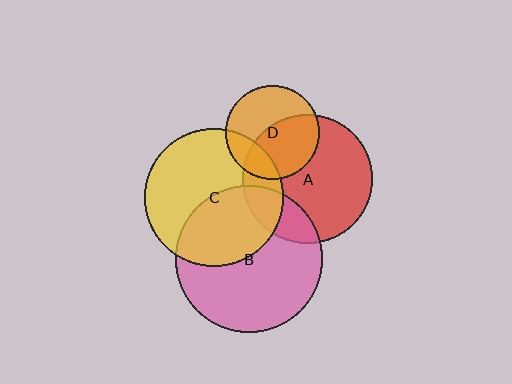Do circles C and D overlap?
Yes.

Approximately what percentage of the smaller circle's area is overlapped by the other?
Approximately 20%.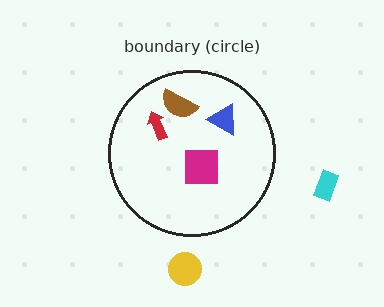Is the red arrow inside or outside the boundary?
Inside.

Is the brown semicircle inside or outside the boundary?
Inside.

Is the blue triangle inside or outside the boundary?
Inside.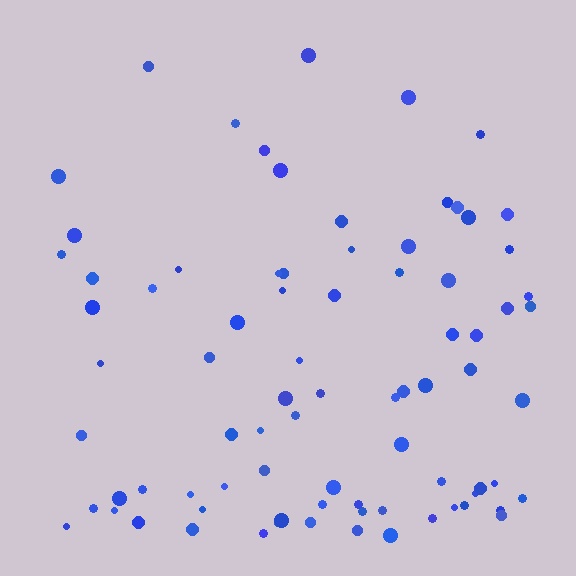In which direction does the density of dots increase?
From top to bottom, with the bottom side densest.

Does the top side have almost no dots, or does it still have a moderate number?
Still a moderate number, just noticeably fewer than the bottom.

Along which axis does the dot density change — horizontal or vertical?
Vertical.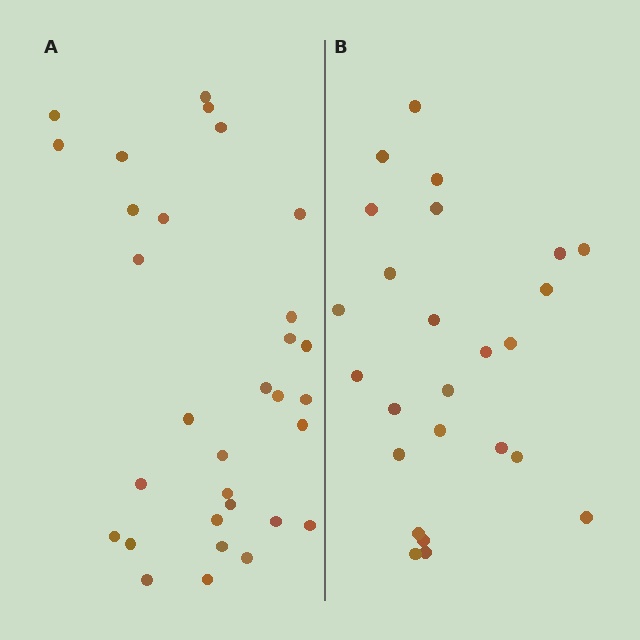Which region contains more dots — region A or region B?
Region A (the left region) has more dots.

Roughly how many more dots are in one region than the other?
Region A has about 6 more dots than region B.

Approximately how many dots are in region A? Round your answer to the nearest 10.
About 30 dots. (The exact count is 31, which rounds to 30.)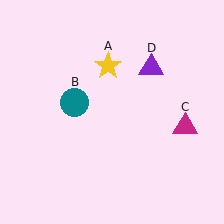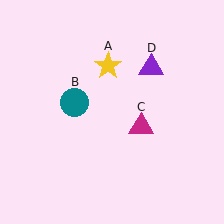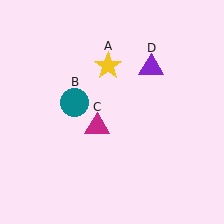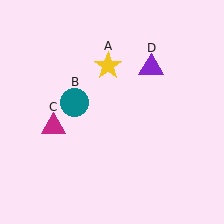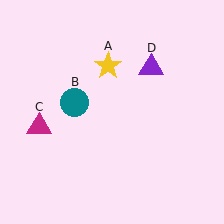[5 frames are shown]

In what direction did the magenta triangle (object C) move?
The magenta triangle (object C) moved left.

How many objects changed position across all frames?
1 object changed position: magenta triangle (object C).